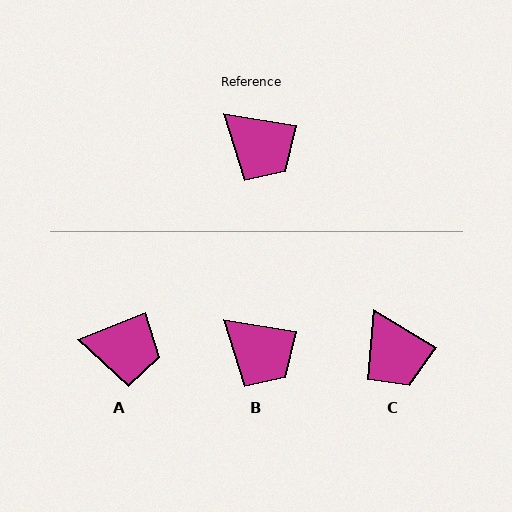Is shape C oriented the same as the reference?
No, it is off by about 22 degrees.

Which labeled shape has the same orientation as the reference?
B.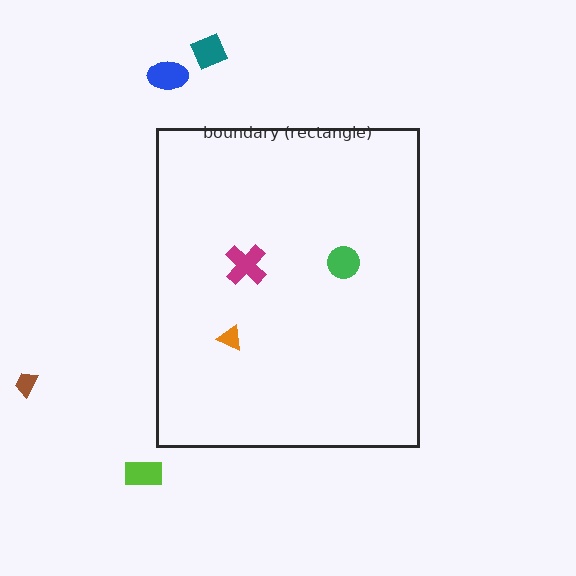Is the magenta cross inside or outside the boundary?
Inside.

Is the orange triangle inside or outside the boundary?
Inside.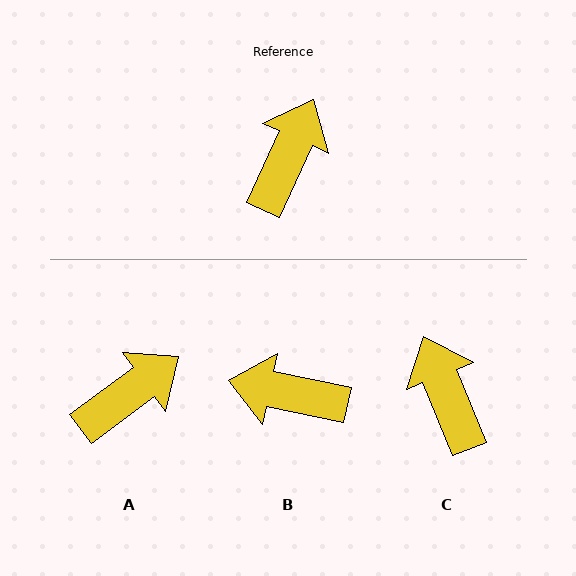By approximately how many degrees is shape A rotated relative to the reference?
Approximately 29 degrees clockwise.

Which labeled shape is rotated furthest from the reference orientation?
B, about 103 degrees away.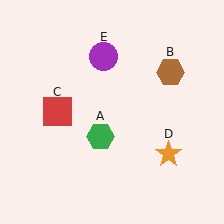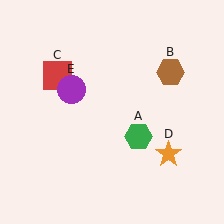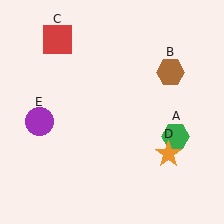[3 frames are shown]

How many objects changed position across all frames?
3 objects changed position: green hexagon (object A), red square (object C), purple circle (object E).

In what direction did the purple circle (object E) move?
The purple circle (object E) moved down and to the left.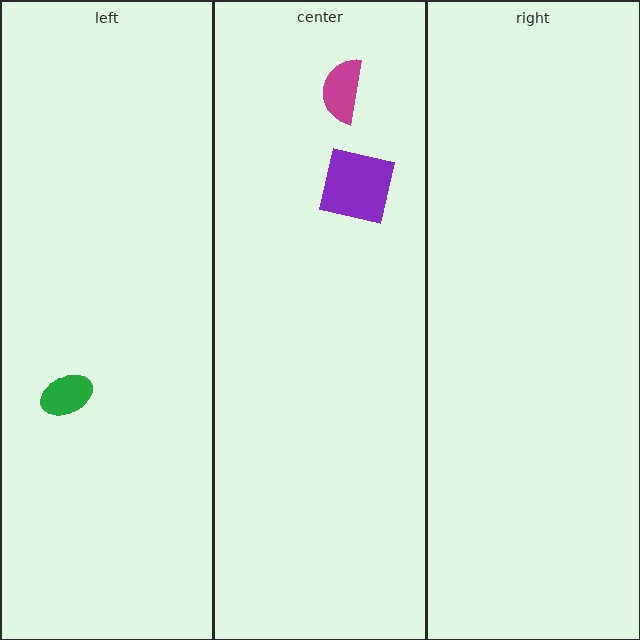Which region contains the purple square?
The center region.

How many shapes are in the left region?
1.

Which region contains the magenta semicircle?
The center region.